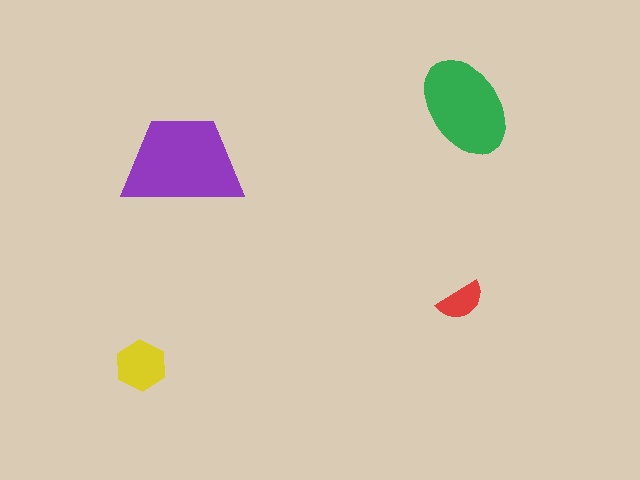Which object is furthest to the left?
The yellow hexagon is leftmost.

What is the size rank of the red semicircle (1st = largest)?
4th.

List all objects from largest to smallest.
The purple trapezoid, the green ellipse, the yellow hexagon, the red semicircle.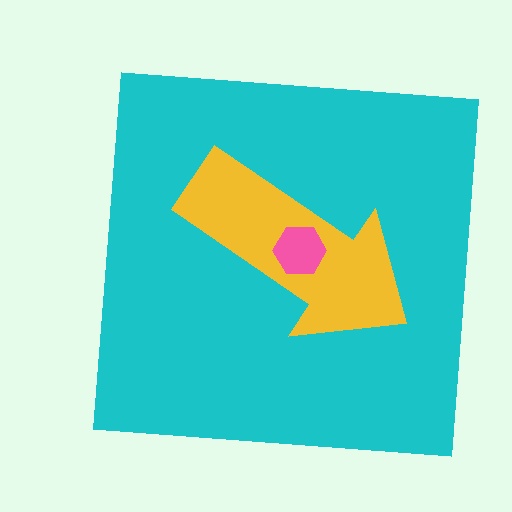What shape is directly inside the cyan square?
The yellow arrow.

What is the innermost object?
The pink hexagon.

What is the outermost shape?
The cyan square.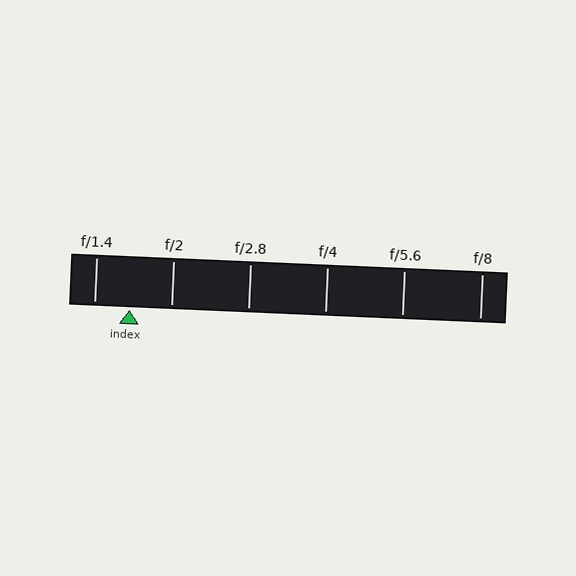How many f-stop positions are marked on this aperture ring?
There are 6 f-stop positions marked.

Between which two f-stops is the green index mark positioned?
The index mark is between f/1.4 and f/2.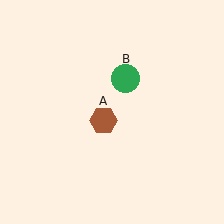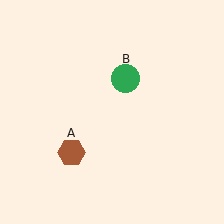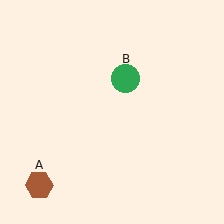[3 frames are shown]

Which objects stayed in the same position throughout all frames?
Green circle (object B) remained stationary.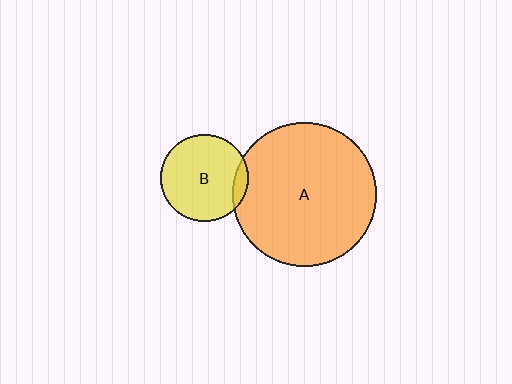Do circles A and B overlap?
Yes.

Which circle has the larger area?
Circle A (orange).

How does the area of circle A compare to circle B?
Approximately 2.7 times.